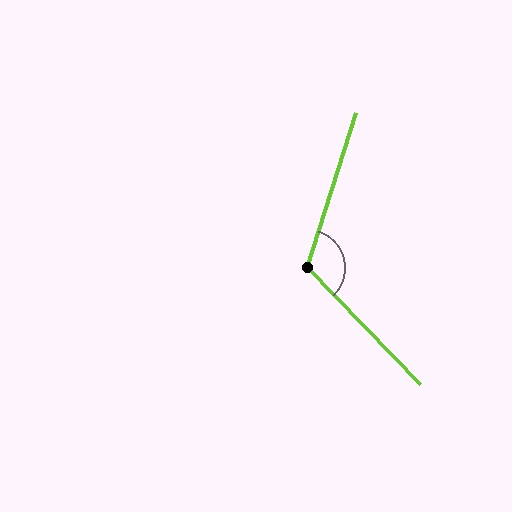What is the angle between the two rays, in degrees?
Approximately 118 degrees.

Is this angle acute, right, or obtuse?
It is obtuse.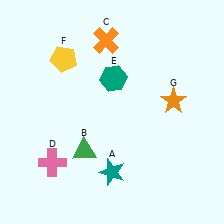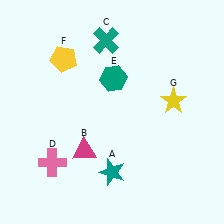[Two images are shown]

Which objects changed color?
B changed from green to magenta. C changed from orange to teal. G changed from orange to yellow.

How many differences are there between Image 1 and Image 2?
There are 3 differences between the two images.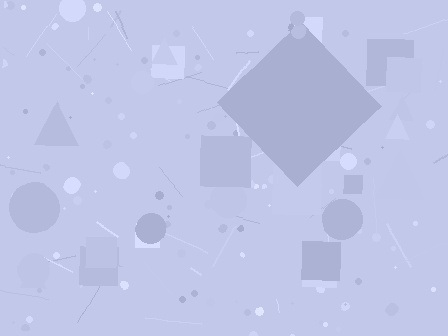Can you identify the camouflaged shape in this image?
The camouflaged shape is a diamond.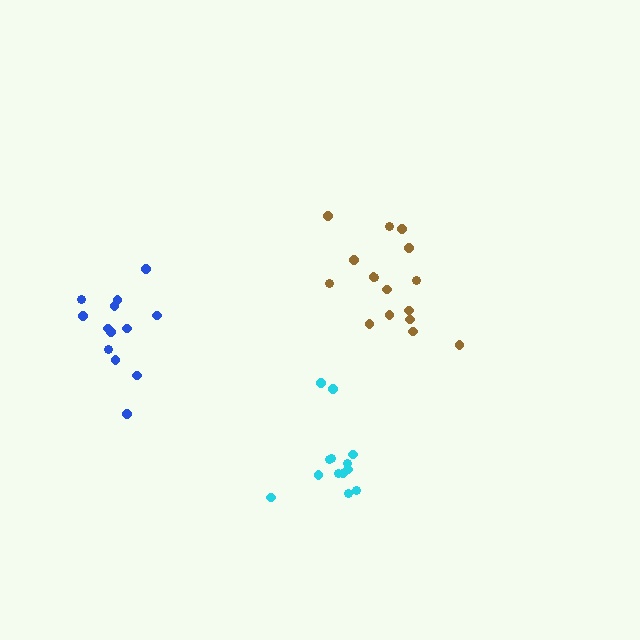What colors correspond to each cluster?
The clusters are colored: cyan, blue, brown.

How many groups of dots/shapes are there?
There are 3 groups.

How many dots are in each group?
Group 1: 13 dots, Group 2: 13 dots, Group 3: 16 dots (42 total).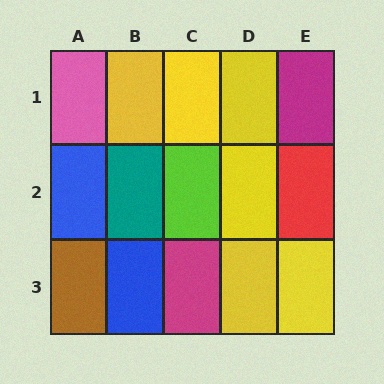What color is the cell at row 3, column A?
Brown.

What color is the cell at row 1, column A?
Pink.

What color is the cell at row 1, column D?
Yellow.